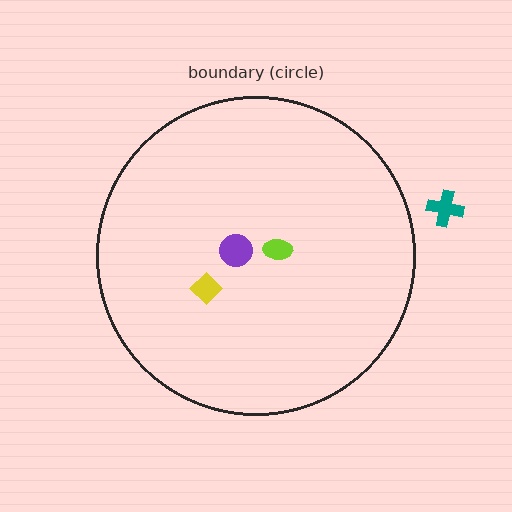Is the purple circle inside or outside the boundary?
Inside.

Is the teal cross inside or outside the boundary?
Outside.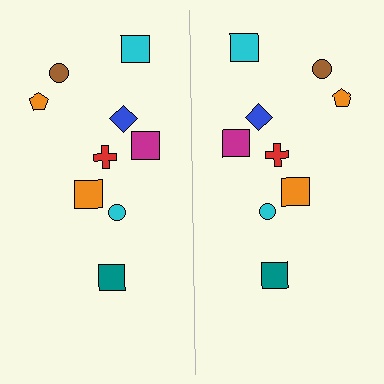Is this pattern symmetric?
Yes, this pattern has bilateral (reflection) symmetry.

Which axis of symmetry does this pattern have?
The pattern has a vertical axis of symmetry running through the center of the image.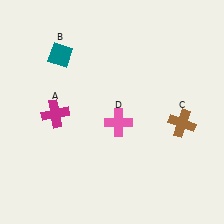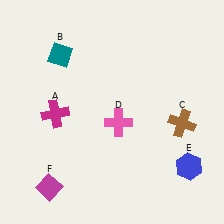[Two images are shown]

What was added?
A blue hexagon (E), a magenta diamond (F) were added in Image 2.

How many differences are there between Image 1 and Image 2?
There are 2 differences between the two images.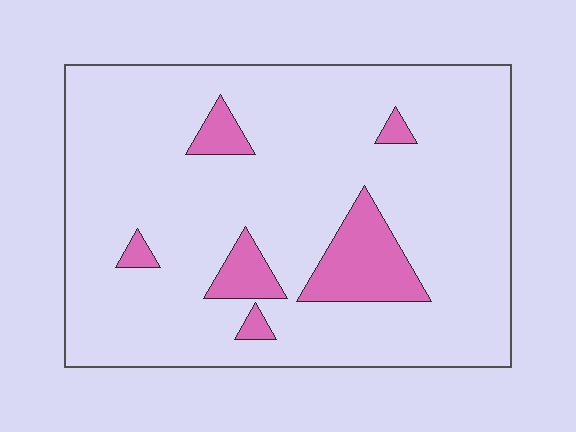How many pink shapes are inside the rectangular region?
6.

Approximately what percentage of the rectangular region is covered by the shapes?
Approximately 10%.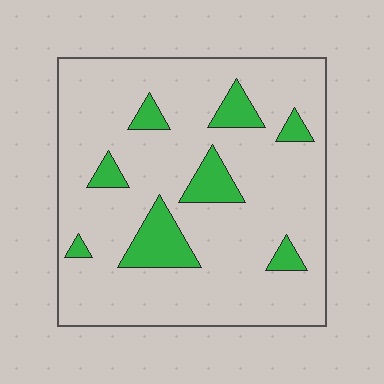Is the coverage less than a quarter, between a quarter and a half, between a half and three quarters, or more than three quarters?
Less than a quarter.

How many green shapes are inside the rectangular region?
8.